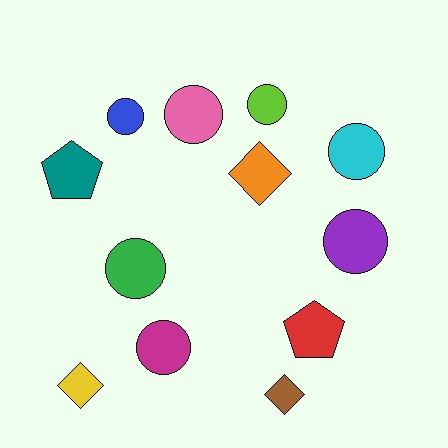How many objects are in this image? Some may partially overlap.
There are 12 objects.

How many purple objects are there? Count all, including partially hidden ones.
There is 1 purple object.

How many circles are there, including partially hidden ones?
There are 7 circles.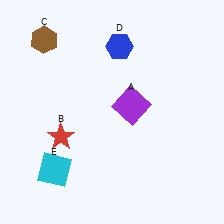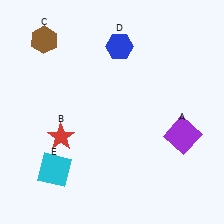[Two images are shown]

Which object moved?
The purple square (A) moved right.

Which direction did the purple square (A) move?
The purple square (A) moved right.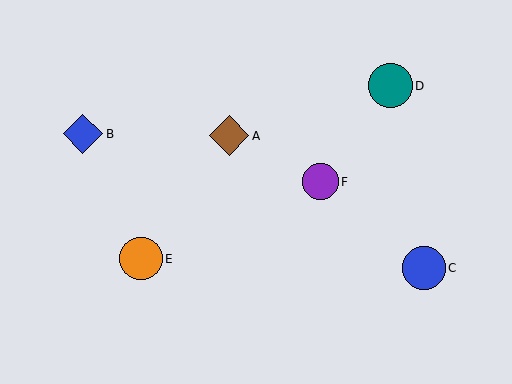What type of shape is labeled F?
Shape F is a purple circle.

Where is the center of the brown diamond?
The center of the brown diamond is at (229, 136).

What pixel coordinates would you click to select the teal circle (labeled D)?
Click at (391, 86) to select the teal circle D.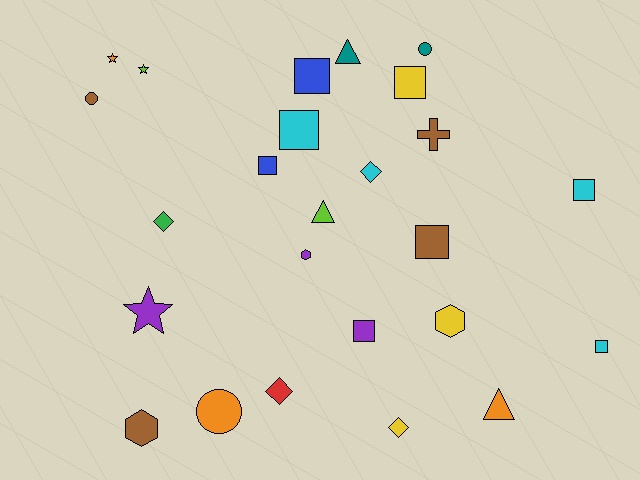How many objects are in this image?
There are 25 objects.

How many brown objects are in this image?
There are 4 brown objects.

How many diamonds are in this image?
There are 4 diamonds.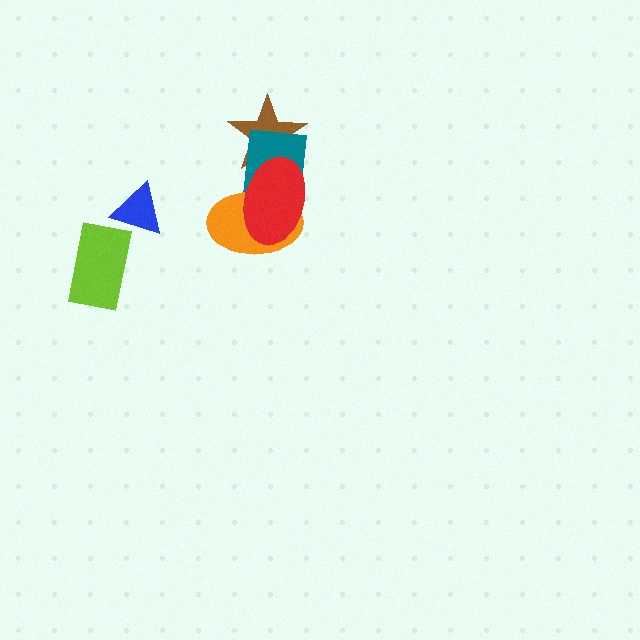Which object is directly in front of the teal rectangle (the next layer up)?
The orange ellipse is directly in front of the teal rectangle.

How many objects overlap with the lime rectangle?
0 objects overlap with the lime rectangle.